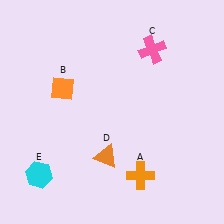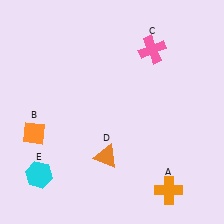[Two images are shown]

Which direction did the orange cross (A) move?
The orange cross (A) moved right.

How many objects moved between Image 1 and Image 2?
2 objects moved between the two images.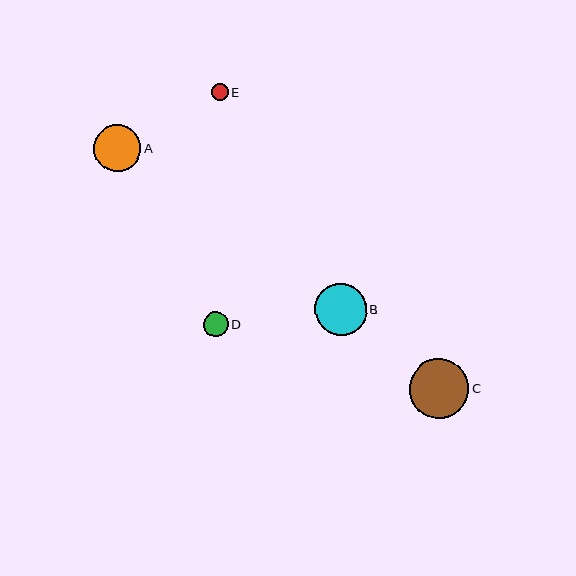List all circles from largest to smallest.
From largest to smallest: C, B, A, D, E.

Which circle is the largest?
Circle C is the largest with a size of approximately 60 pixels.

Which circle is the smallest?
Circle E is the smallest with a size of approximately 17 pixels.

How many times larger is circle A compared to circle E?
Circle A is approximately 2.7 times the size of circle E.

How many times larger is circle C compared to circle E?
Circle C is approximately 3.5 times the size of circle E.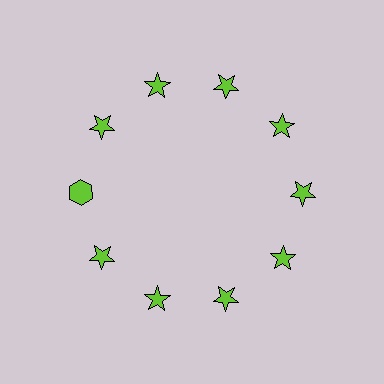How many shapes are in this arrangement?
There are 10 shapes arranged in a ring pattern.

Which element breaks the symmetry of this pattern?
The lime hexagon at roughly the 9 o'clock position breaks the symmetry. All other shapes are lime stars.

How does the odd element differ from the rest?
It has a different shape: hexagon instead of star.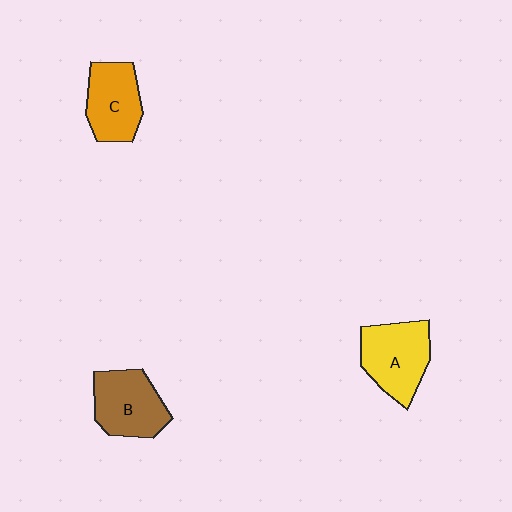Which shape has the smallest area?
Shape C (orange).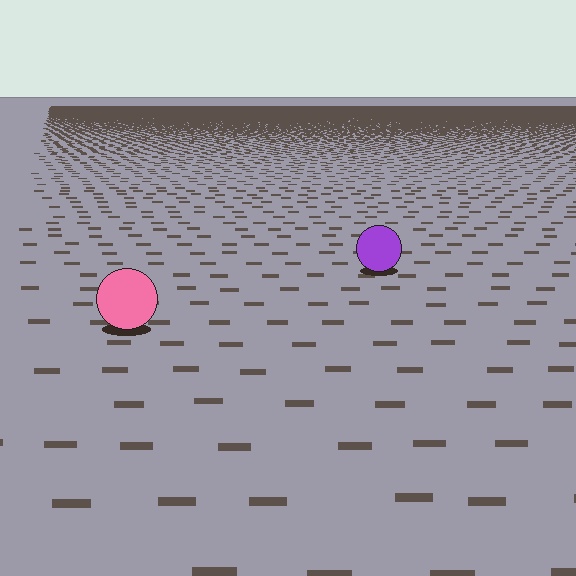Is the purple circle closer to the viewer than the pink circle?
No. The pink circle is closer — you can tell from the texture gradient: the ground texture is coarser near it.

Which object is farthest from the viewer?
The purple circle is farthest from the viewer. It appears smaller and the ground texture around it is denser.